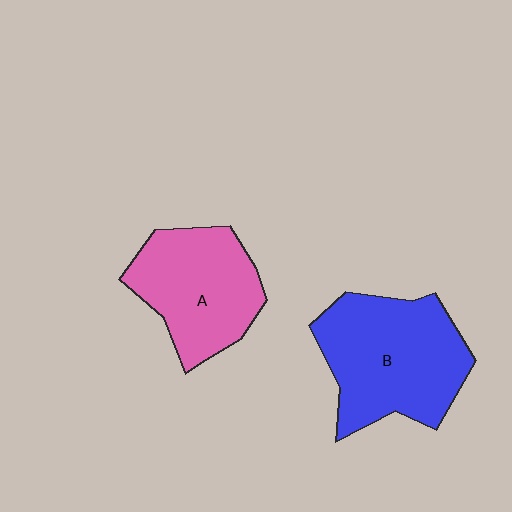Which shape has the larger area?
Shape B (blue).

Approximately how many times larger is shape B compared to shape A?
Approximately 1.2 times.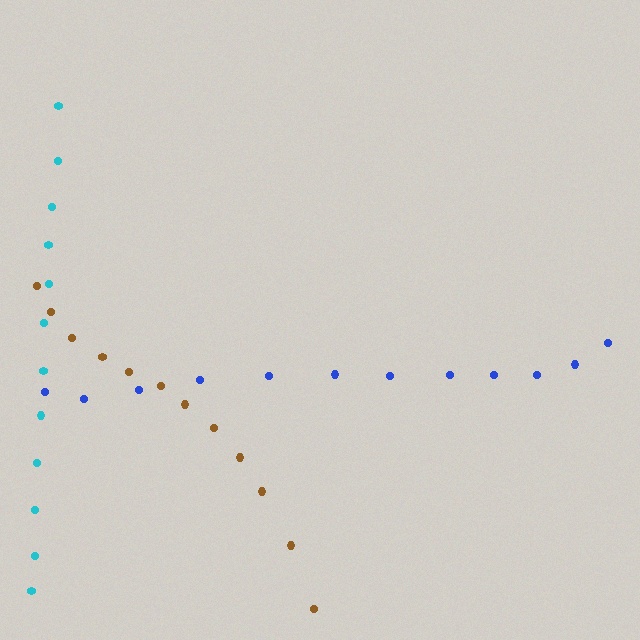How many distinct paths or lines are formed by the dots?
There are 3 distinct paths.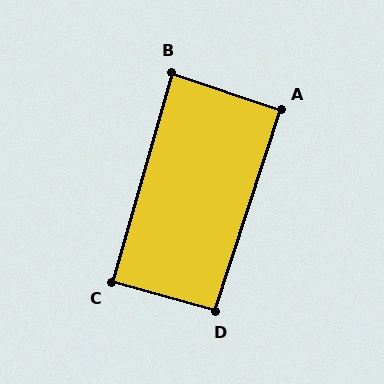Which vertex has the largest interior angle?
D, at approximately 93 degrees.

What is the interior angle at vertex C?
Approximately 89 degrees (approximately right).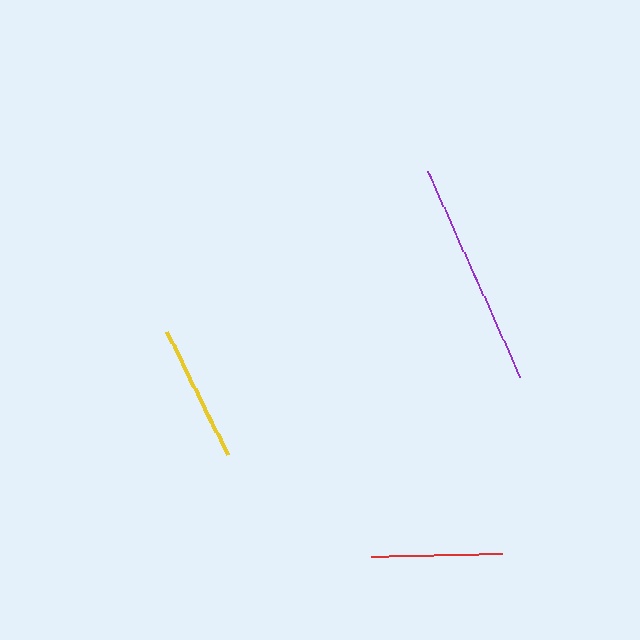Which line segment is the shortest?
The red line is the shortest at approximately 131 pixels.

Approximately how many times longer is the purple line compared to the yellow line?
The purple line is approximately 1.7 times the length of the yellow line.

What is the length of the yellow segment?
The yellow segment is approximately 137 pixels long.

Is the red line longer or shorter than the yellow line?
The yellow line is longer than the red line.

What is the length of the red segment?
The red segment is approximately 131 pixels long.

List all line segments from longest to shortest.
From longest to shortest: purple, yellow, red.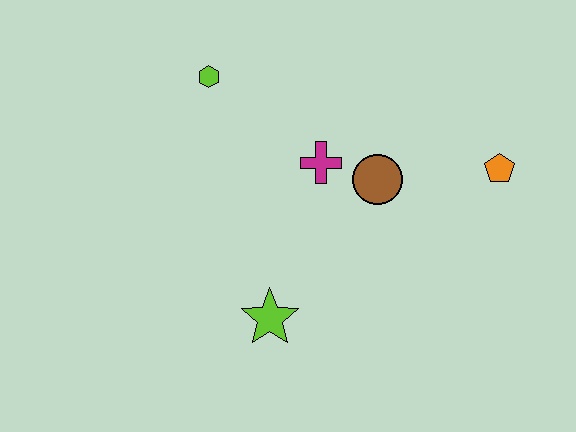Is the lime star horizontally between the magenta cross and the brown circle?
No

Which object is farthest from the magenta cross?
The orange pentagon is farthest from the magenta cross.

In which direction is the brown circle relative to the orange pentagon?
The brown circle is to the left of the orange pentagon.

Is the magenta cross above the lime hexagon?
No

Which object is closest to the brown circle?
The magenta cross is closest to the brown circle.